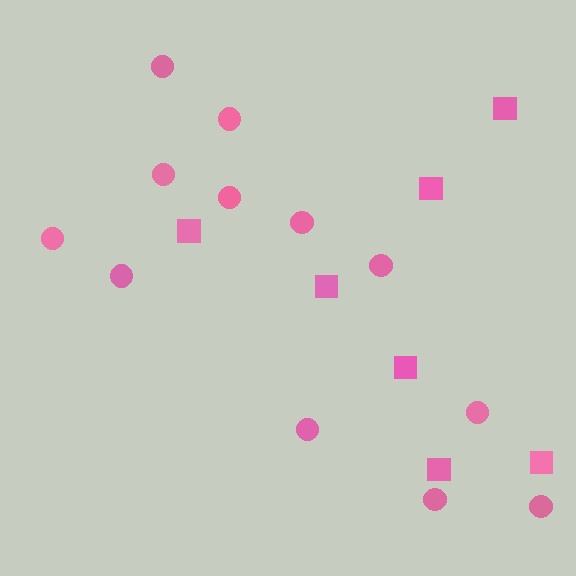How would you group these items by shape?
There are 2 groups: one group of circles (12) and one group of squares (7).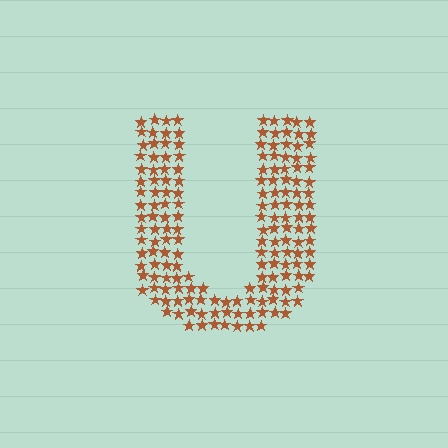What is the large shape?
The large shape is the letter U.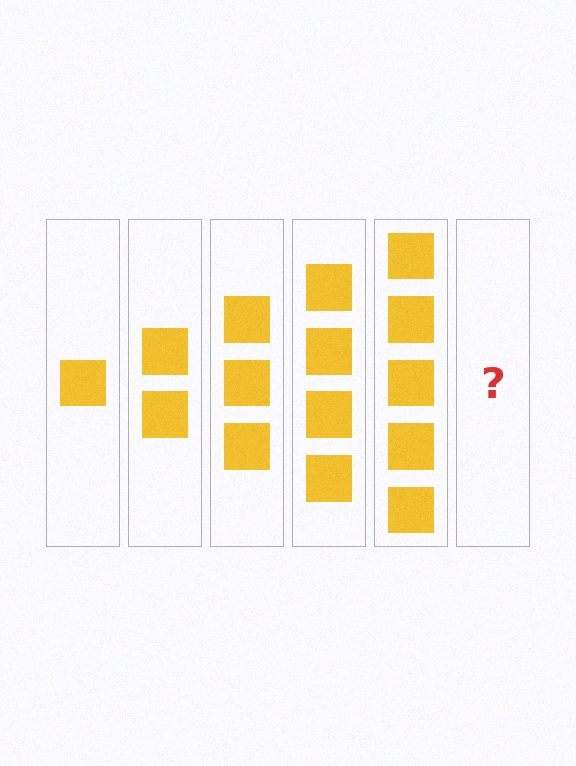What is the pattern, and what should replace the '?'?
The pattern is that each step adds one more square. The '?' should be 6 squares.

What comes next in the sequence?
The next element should be 6 squares.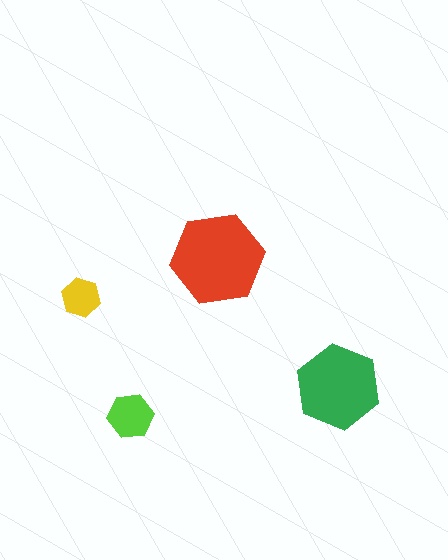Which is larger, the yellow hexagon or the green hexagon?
The green one.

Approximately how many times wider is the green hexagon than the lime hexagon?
About 2 times wider.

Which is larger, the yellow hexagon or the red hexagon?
The red one.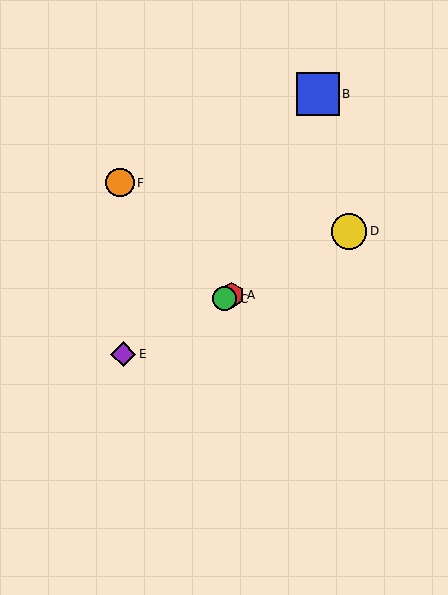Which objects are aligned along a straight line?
Objects A, C, D, E are aligned along a straight line.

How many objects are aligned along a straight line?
4 objects (A, C, D, E) are aligned along a straight line.